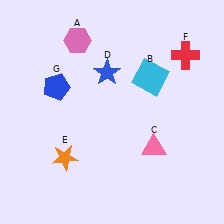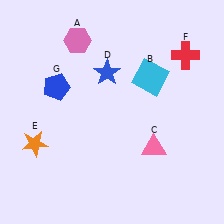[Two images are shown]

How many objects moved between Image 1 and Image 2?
1 object moved between the two images.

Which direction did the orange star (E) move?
The orange star (E) moved left.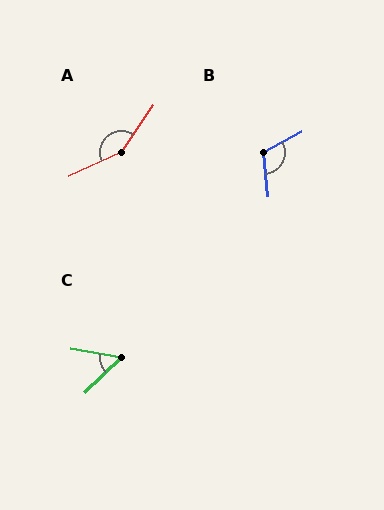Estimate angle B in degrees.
Approximately 113 degrees.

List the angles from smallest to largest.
C (54°), B (113°), A (149°).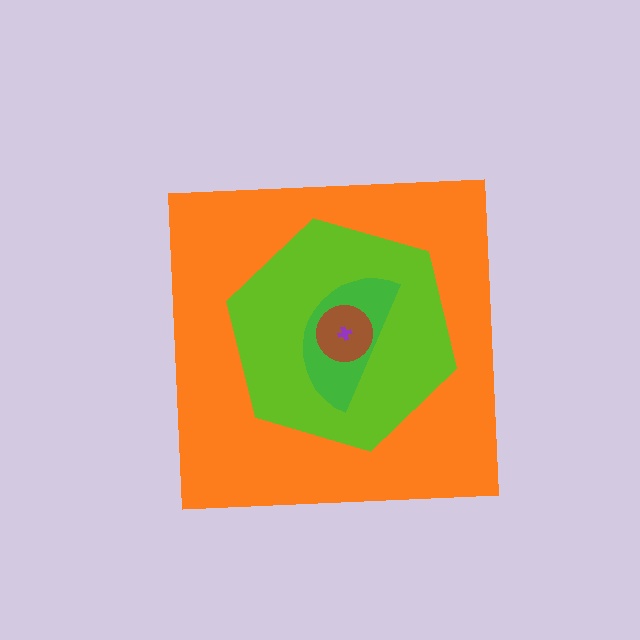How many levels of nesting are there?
5.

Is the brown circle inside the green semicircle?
Yes.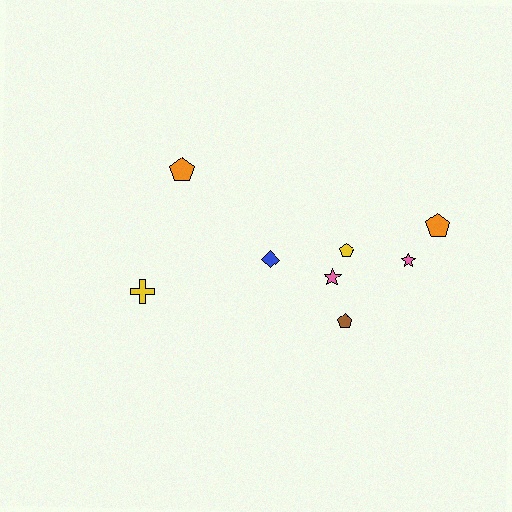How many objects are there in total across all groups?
There are 8 objects.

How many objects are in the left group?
There are 3 objects.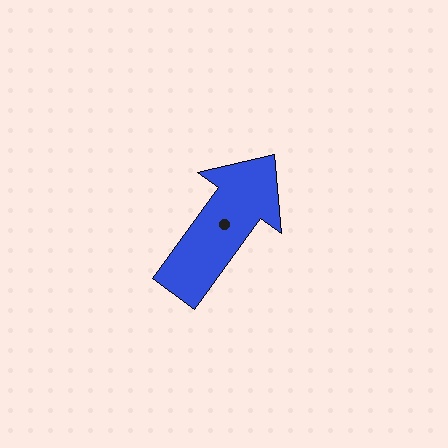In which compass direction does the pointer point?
Northeast.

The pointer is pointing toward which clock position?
Roughly 1 o'clock.